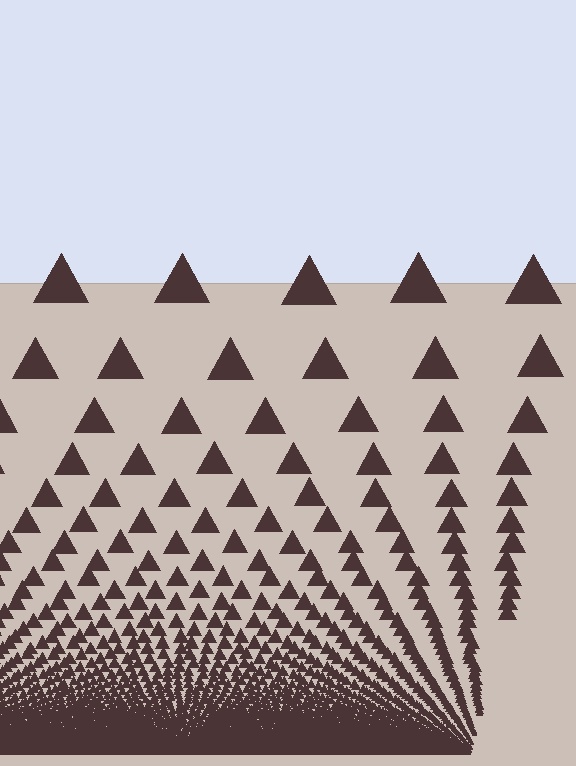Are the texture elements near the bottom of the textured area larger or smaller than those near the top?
Smaller. The gradient is inverted — elements near the bottom are smaller and denser.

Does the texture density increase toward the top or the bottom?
Density increases toward the bottom.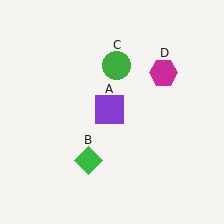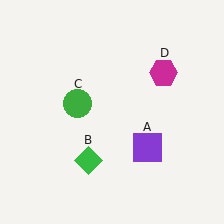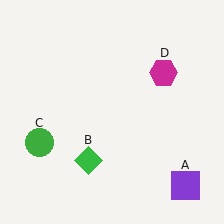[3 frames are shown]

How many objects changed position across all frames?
2 objects changed position: purple square (object A), green circle (object C).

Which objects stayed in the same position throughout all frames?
Green diamond (object B) and magenta hexagon (object D) remained stationary.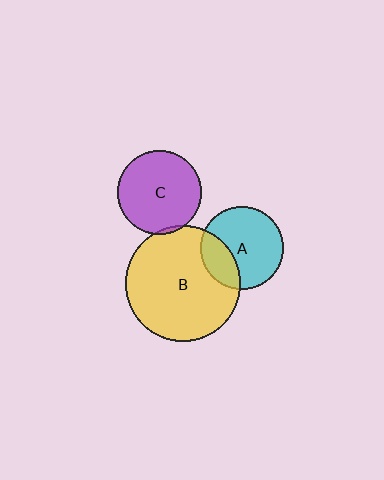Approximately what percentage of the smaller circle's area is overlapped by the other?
Approximately 25%.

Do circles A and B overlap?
Yes.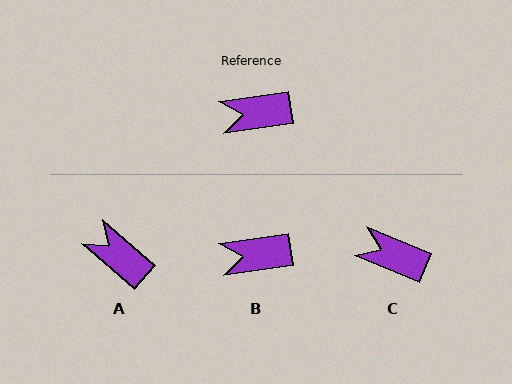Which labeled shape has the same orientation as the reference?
B.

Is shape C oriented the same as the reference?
No, it is off by about 31 degrees.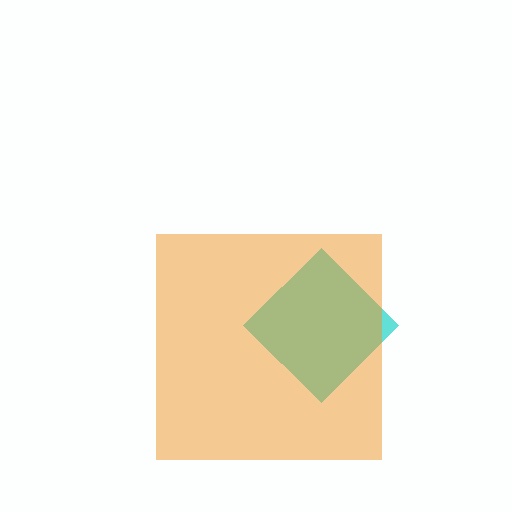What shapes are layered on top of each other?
The layered shapes are: a cyan diamond, an orange square.